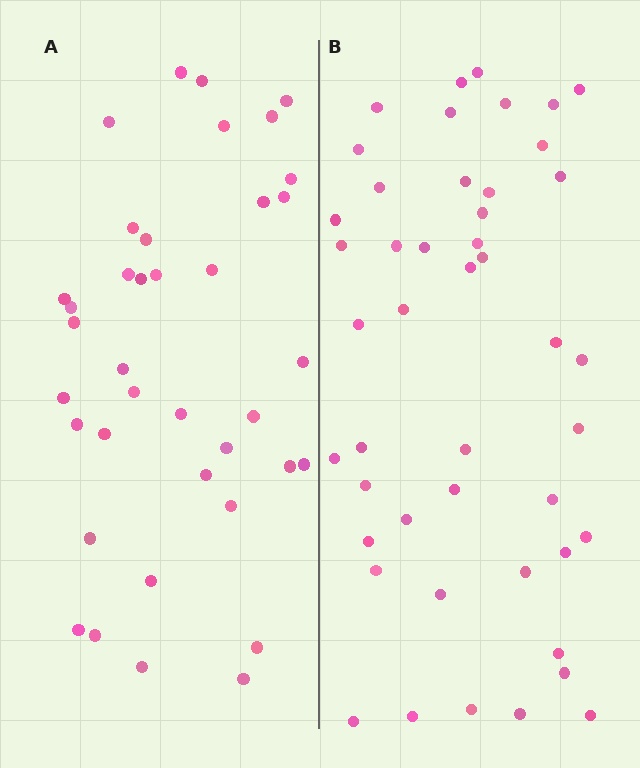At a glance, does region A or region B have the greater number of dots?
Region B (the right region) has more dots.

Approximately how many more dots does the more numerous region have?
Region B has roughly 8 or so more dots than region A.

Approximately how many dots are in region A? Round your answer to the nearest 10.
About 40 dots. (The exact count is 38, which rounds to 40.)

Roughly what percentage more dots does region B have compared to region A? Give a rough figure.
About 20% more.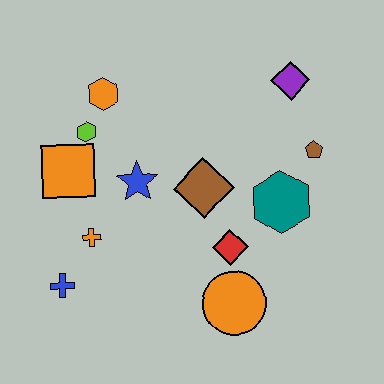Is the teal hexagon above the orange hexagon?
No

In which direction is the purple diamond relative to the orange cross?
The purple diamond is to the right of the orange cross.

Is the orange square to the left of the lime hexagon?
Yes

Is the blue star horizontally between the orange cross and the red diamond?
Yes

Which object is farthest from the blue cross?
The purple diamond is farthest from the blue cross.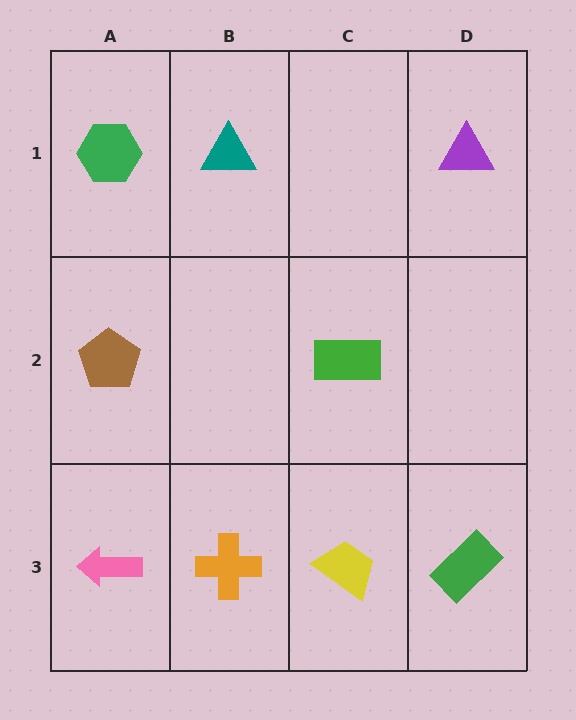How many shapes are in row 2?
2 shapes.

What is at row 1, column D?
A purple triangle.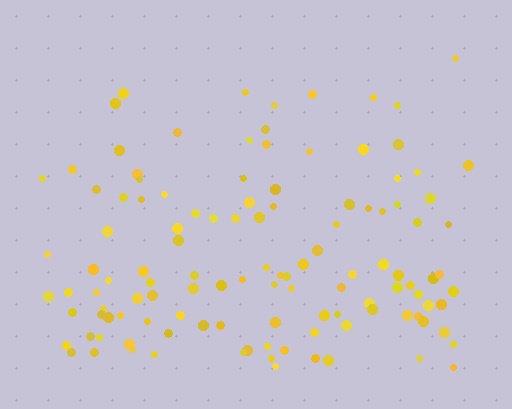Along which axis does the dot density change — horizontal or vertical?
Vertical.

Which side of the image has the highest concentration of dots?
The bottom.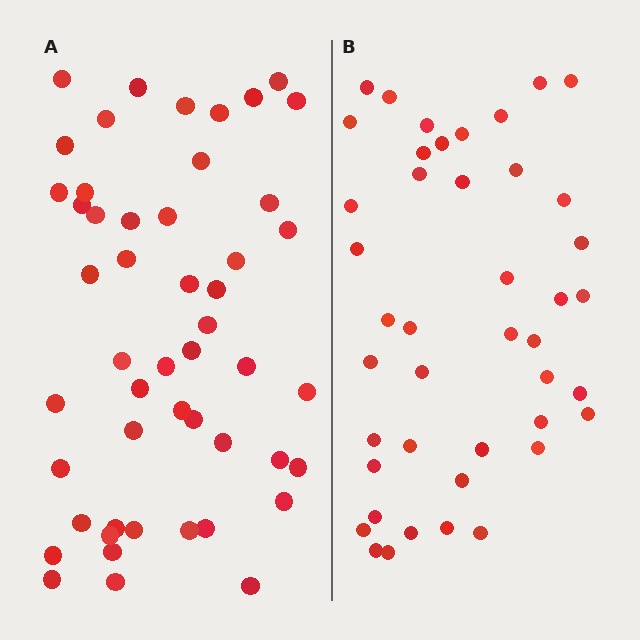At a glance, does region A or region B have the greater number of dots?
Region A (the left region) has more dots.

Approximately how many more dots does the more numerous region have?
Region A has roughly 8 or so more dots than region B.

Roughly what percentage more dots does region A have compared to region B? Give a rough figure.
About 15% more.